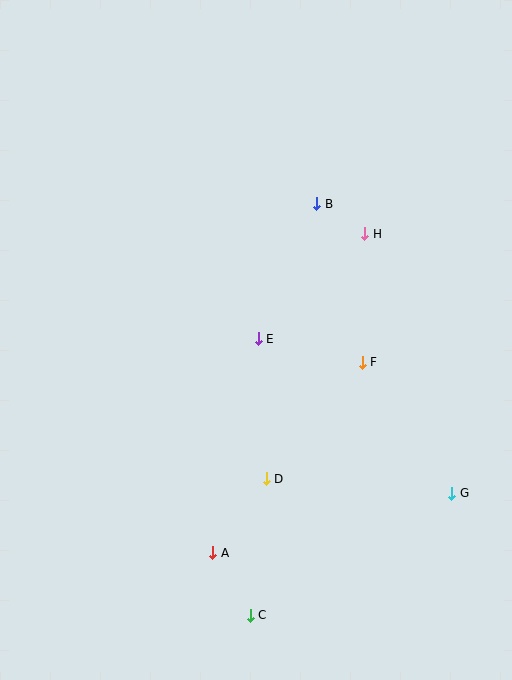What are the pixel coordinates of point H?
Point H is at (365, 234).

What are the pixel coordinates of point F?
Point F is at (362, 362).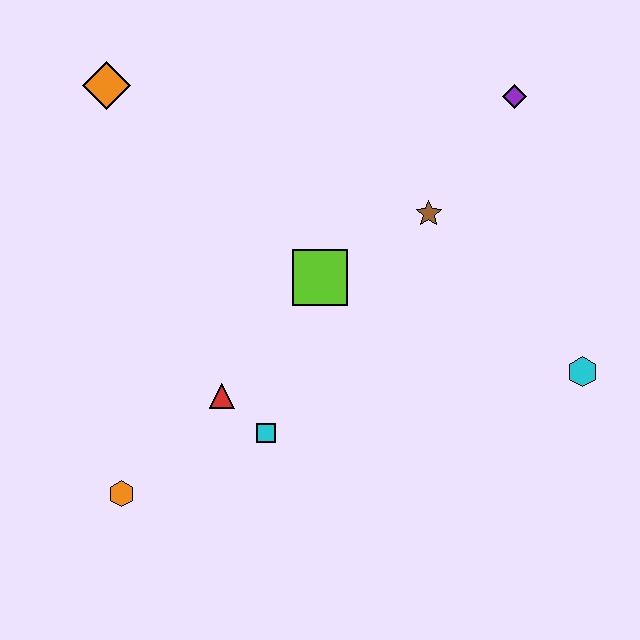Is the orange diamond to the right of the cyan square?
No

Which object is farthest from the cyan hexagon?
The orange diamond is farthest from the cyan hexagon.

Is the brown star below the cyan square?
No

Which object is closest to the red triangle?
The cyan square is closest to the red triangle.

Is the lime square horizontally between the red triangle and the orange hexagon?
No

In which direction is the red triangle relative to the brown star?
The red triangle is to the left of the brown star.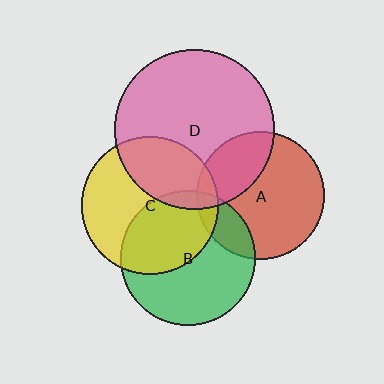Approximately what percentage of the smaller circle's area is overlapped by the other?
Approximately 35%.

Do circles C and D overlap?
Yes.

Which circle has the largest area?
Circle D (pink).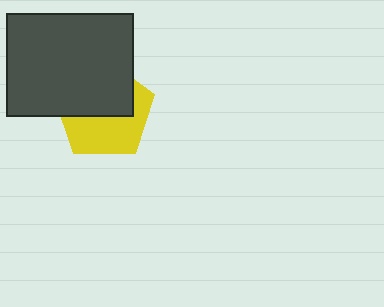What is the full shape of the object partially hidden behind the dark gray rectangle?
The partially hidden object is a yellow pentagon.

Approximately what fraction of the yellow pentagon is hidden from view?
Roughly 52% of the yellow pentagon is hidden behind the dark gray rectangle.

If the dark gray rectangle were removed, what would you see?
You would see the complete yellow pentagon.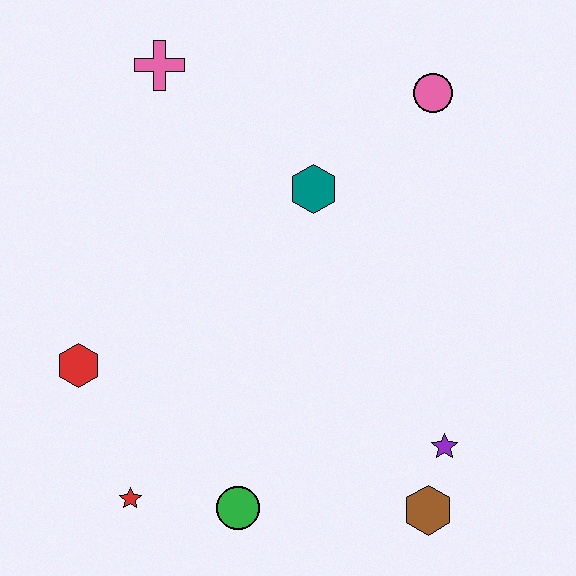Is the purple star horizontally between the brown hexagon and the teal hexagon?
No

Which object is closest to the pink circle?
The teal hexagon is closest to the pink circle.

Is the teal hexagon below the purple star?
No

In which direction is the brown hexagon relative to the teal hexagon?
The brown hexagon is below the teal hexagon.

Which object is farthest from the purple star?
The pink cross is farthest from the purple star.